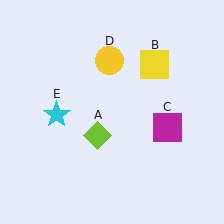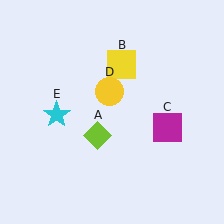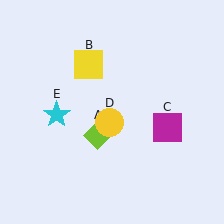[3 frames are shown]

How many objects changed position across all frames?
2 objects changed position: yellow square (object B), yellow circle (object D).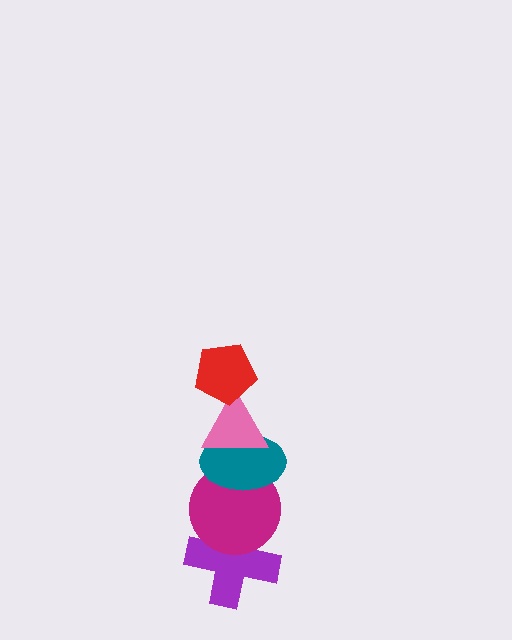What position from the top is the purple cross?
The purple cross is 5th from the top.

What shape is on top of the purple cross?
The magenta circle is on top of the purple cross.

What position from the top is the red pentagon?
The red pentagon is 1st from the top.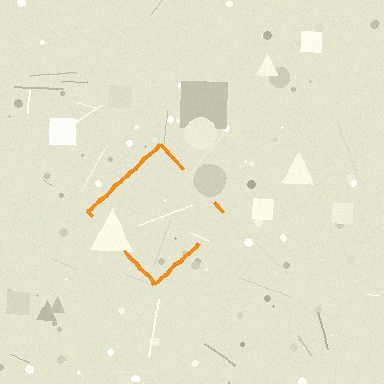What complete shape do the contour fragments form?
The contour fragments form a diamond.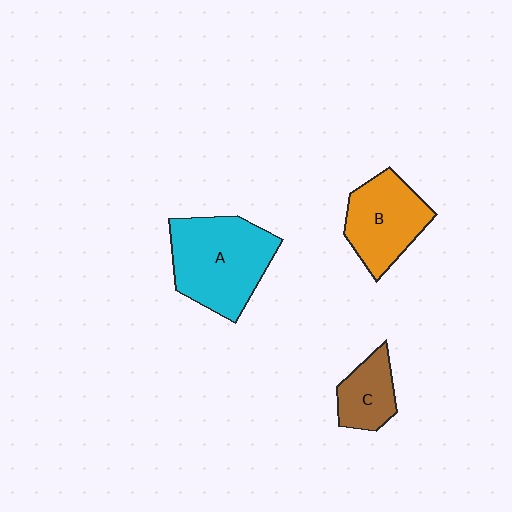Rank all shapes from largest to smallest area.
From largest to smallest: A (cyan), B (orange), C (brown).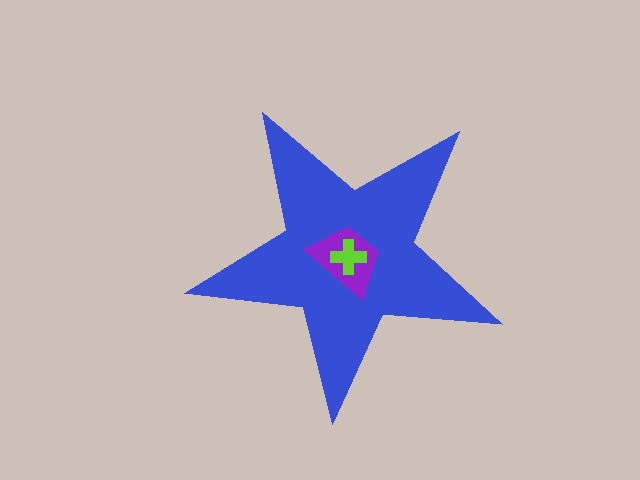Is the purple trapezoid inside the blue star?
Yes.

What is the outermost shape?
The blue star.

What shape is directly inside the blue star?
The purple trapezoid.